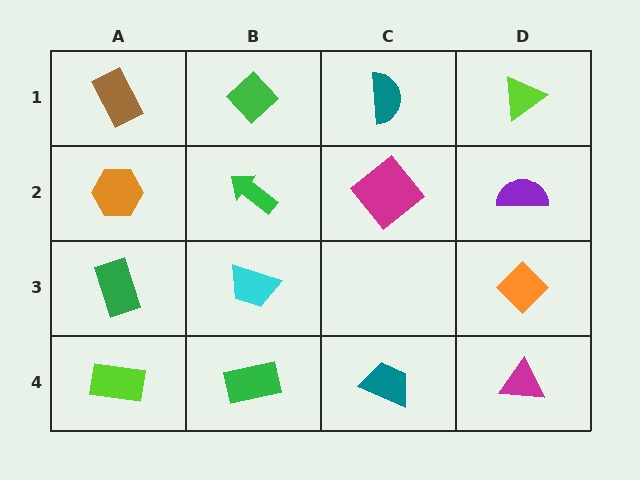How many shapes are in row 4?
4 shapes.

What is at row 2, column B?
A green arrow.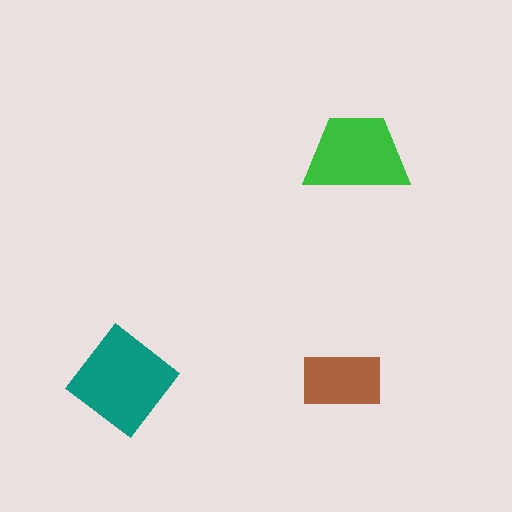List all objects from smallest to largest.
The brown rectangle, the green trapezoid, the teal diamond.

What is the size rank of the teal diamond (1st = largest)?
1st.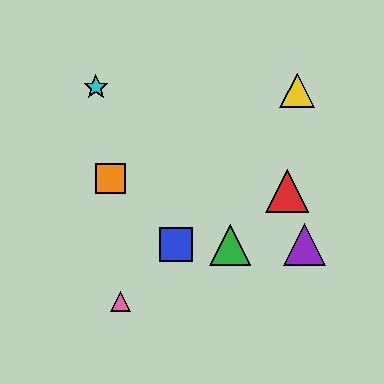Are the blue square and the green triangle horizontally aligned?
Yes, both are at y≈245.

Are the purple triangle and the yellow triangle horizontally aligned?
No, the purple triangle is at y≈245 and the yellow triangle is at y≈90.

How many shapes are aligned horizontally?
3 shapes (the blue square, the green triangle, the purple triangle) are aligned horizontally.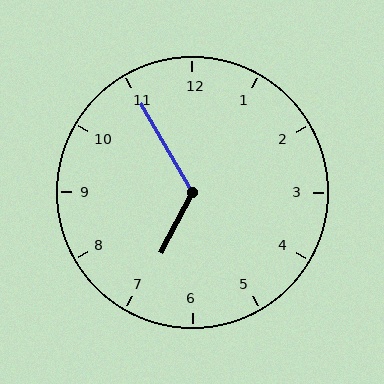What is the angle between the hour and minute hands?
Approximately 122 degrees.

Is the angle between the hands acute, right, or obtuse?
It is obtuse.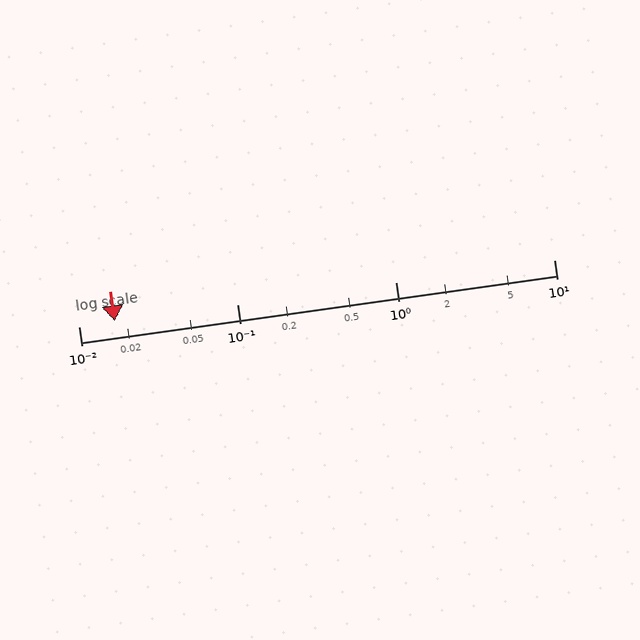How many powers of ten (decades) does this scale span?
The scale spans 3 decades, from 0.01 to 10.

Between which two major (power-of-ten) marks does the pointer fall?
The pointer is between 0.01 and 0.1.